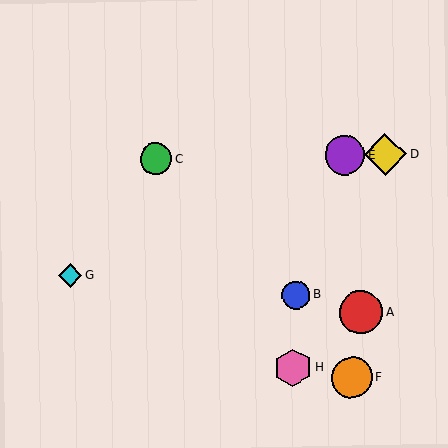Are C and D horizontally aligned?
Yes, both are at y≈159.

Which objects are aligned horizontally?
Objects C, D, E are aligned horizontally.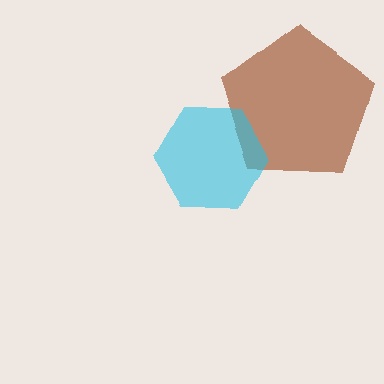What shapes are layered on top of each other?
The layered shapes are: a brown pentagon, a cyan hexagon.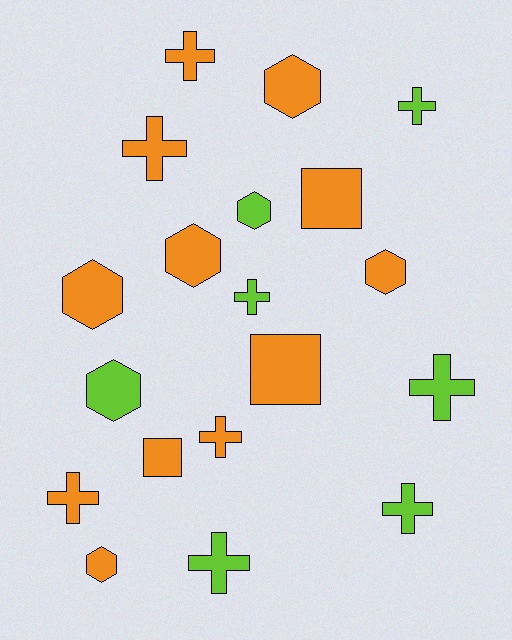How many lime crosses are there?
There are 5 lime crosses.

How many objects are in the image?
There are 19 objects.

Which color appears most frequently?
Orange, with 12 objects.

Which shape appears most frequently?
Cross, with 9 objects.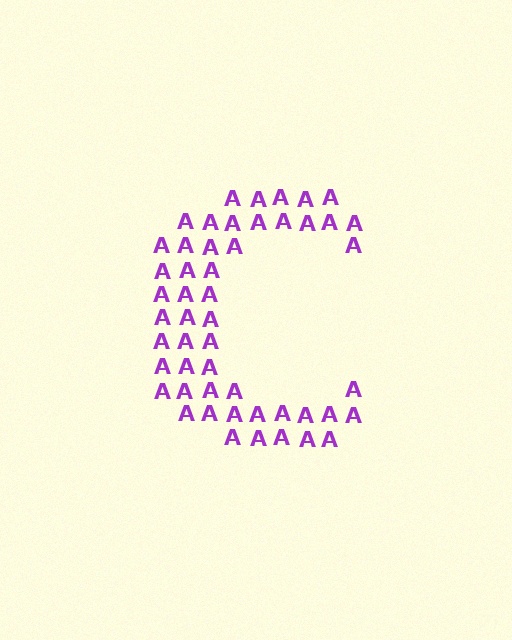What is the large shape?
The large shape is the letter C.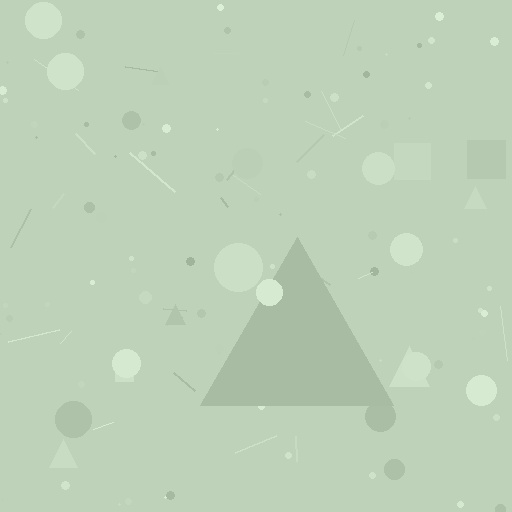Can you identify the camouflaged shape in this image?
The camouflaged shape is a triangle.